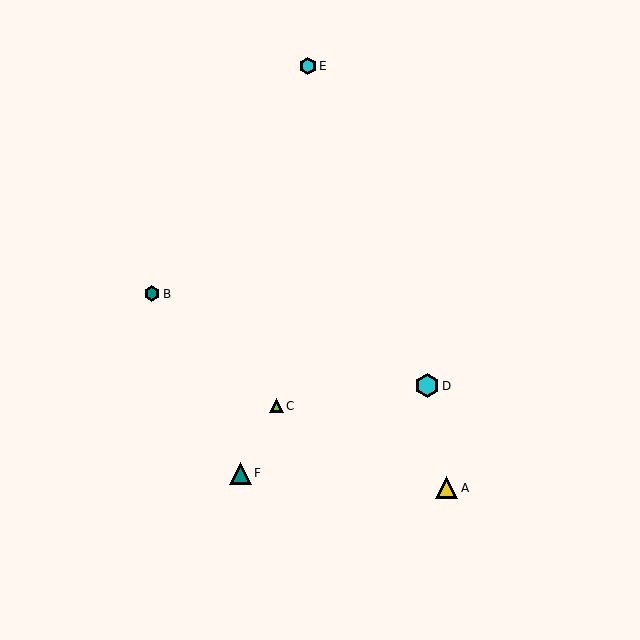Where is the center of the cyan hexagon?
The center of the cyan hexagon is at (308, 66).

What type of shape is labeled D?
Shape D is a cyan hexagon.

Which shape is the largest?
The cyan hexagon (labeled D) is the largest.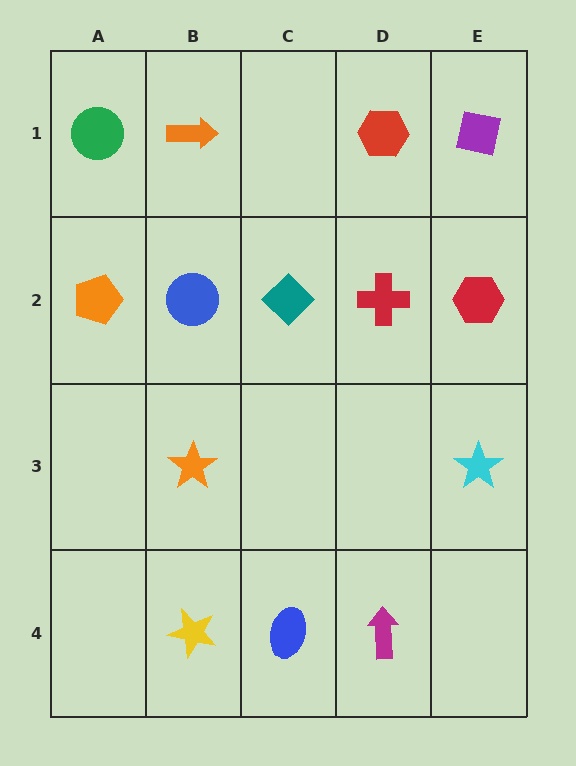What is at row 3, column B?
An orange star.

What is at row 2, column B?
A blue circle.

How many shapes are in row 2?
5 shapes.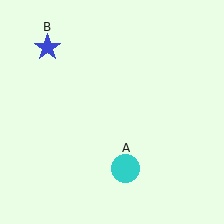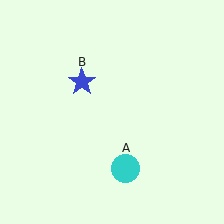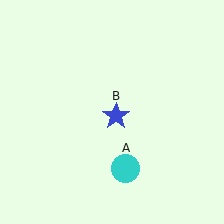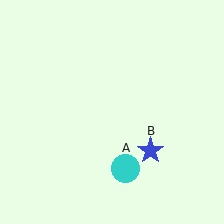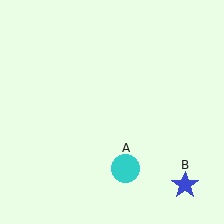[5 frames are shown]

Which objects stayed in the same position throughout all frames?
Cyan circle (object A) remained stationary.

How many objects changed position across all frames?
1 object changed position: blue star (object B).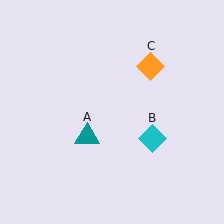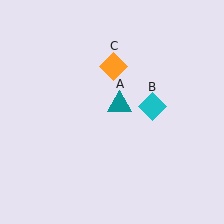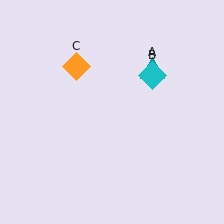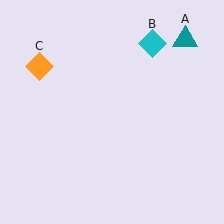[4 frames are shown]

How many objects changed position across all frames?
3 objects changed position: teal triangle (object A), cyan diamond (object B), orange diamond (object C).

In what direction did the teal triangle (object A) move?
The teal triangle (object A) moved up and to the right.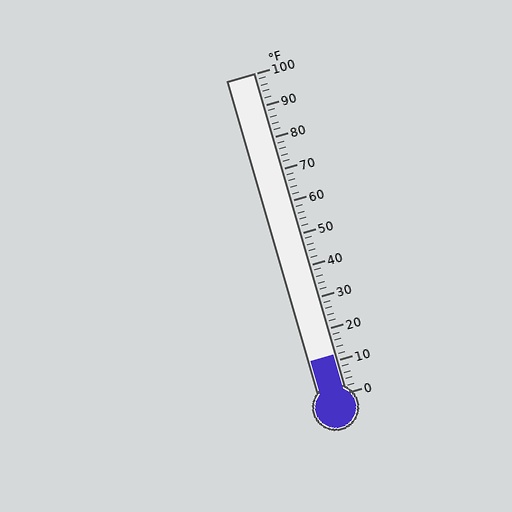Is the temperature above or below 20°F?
The temperature is below 20°F.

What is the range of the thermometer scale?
The thermometer scale ranges from 0°F to 100°F.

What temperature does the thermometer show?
The thermometer shows approximately 12°F.